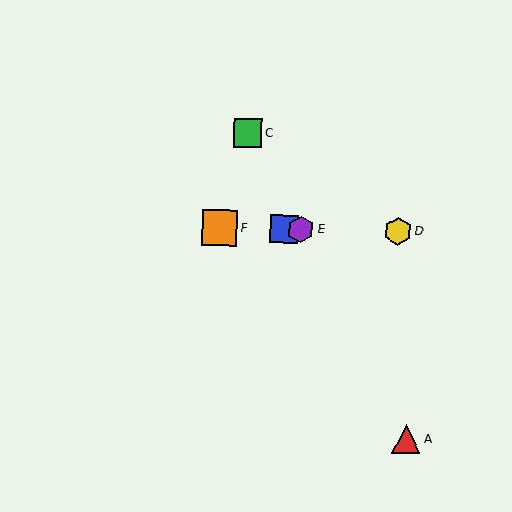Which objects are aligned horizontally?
Objects B, D, E, F are aligned horizontally.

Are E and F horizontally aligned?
Yes, both are at y≈229.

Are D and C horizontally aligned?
No, D is at y≈231 and C is at y≈133.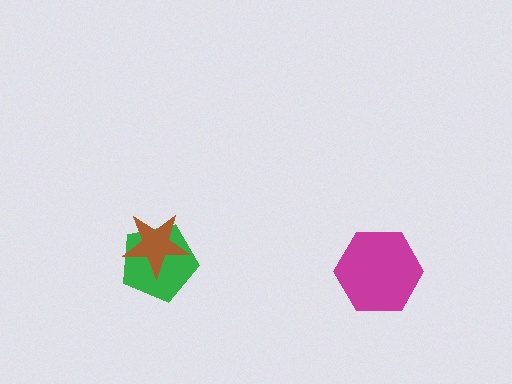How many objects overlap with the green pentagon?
1 object overlaps with the green pentagon.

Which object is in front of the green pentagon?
The brown star is in front of the green pentagon.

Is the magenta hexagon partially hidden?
No, no other shape covers it.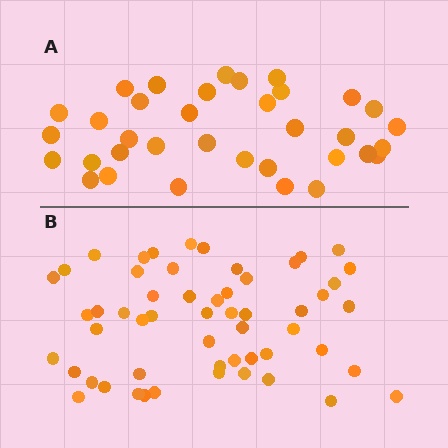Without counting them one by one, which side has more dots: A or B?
Region B (the bottom region) has more dots.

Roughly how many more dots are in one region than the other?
Region B has approximately 20 more dots than region A.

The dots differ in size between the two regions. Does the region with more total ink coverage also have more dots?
No. Region A has more total ink coverage because its dots are larger, but region B actually contains more individual dots. Total area can be misleading — the number of items is what matters here.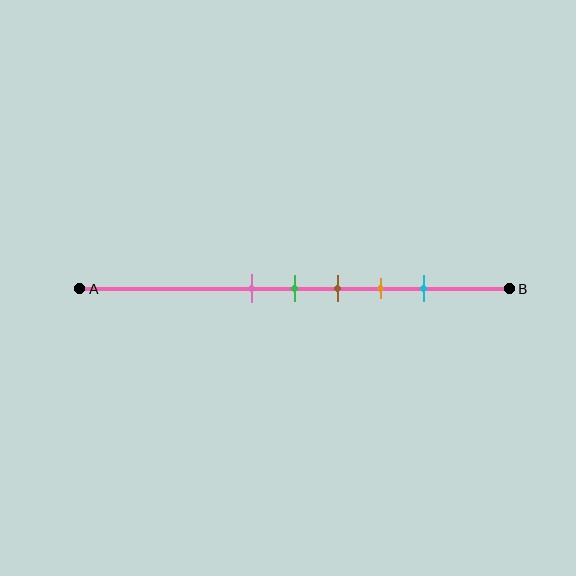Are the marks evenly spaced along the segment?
Yes, the marks are approximately evenly spaced.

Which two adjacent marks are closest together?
The pink and green marks are the closest adjacent pair.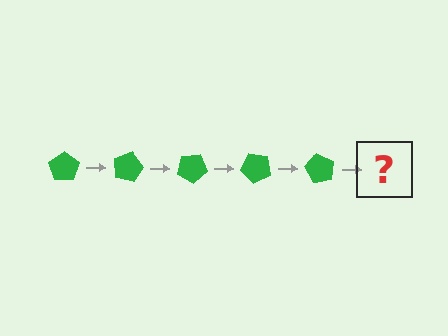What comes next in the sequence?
The next element should be a green pentagon rotated 75 degrees.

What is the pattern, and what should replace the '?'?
The pattern is that the pentagon rotates 15 degrees each step. The '?' should be a green pentagon rotated 75 degrees.